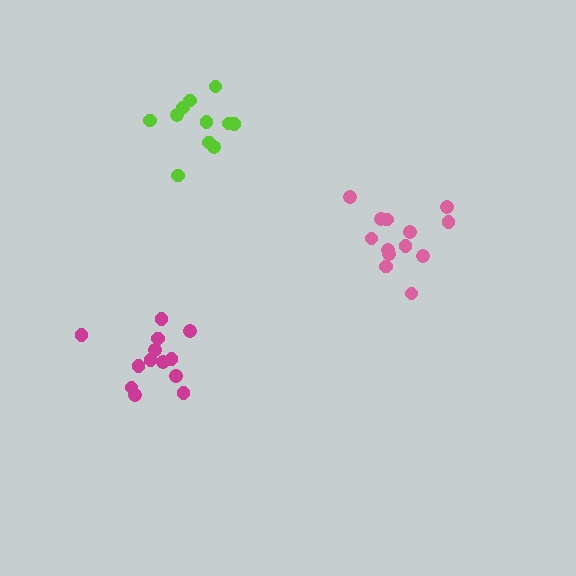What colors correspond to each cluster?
The clusters are colored: lime, magenta, pink.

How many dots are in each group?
Group 1: 11 dots, Group 2: 13 dots, Group 3: 13 dots (37 total).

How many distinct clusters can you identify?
There are 3 distinct clusters.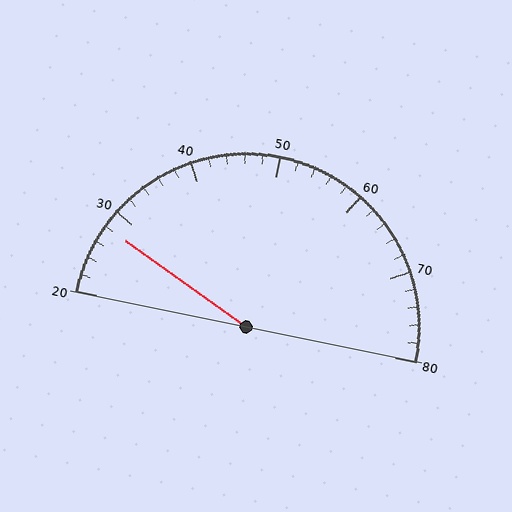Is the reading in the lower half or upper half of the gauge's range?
The reading is in the lower half of the range (20 to 80).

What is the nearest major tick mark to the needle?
The nearest major tick mark is 30.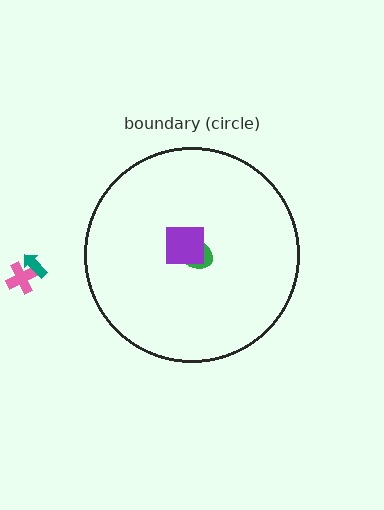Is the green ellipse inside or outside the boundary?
Inside.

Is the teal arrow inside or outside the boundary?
Outside.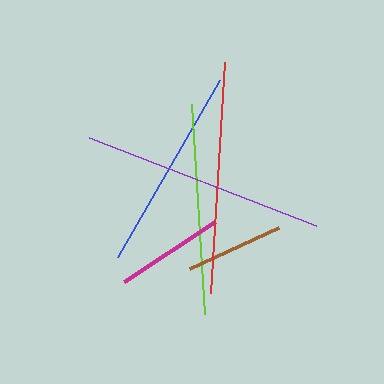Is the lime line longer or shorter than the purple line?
The purple line is longer than the lime line.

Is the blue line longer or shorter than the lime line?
The lime line is longer than the blue line.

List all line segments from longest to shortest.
From longest to shortest: purple, red, lime, blue, magenta, brown.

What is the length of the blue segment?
The blue segment is approximately 204 pixels long.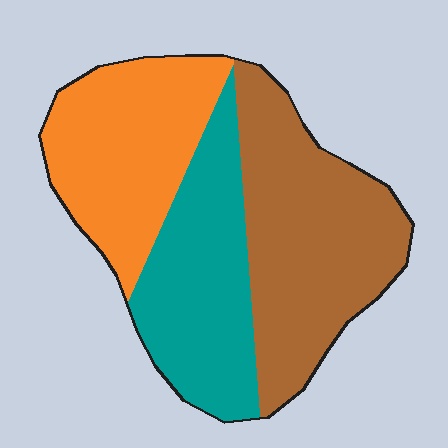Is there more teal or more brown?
Brown.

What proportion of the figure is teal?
Teal covers 30% of the figure.